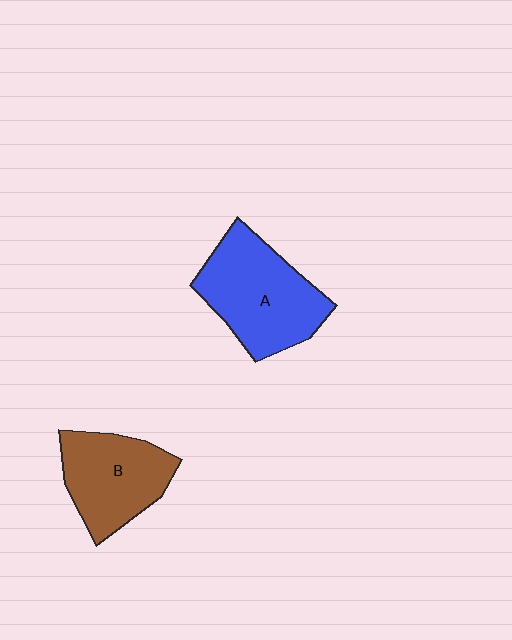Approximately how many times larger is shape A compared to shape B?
Approximately 1.2 times.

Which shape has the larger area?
Shape A (blue).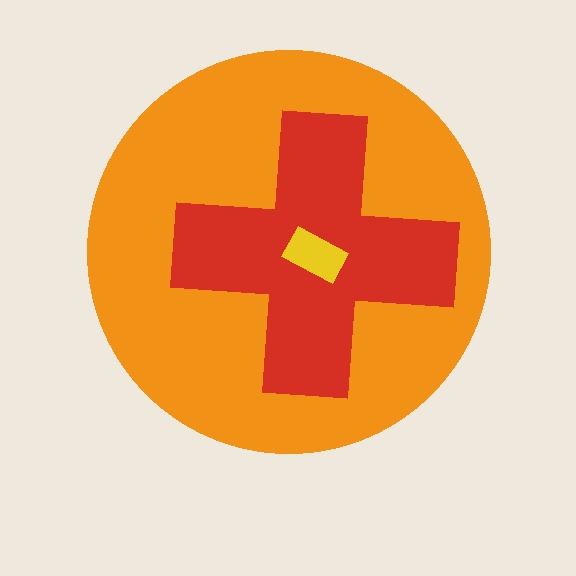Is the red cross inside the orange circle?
Yes.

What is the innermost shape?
The yellow rectangle.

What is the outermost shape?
The orange circle.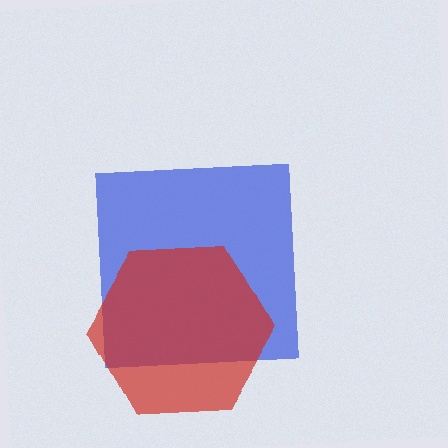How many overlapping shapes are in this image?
There are 2 overlapping shapes in the image.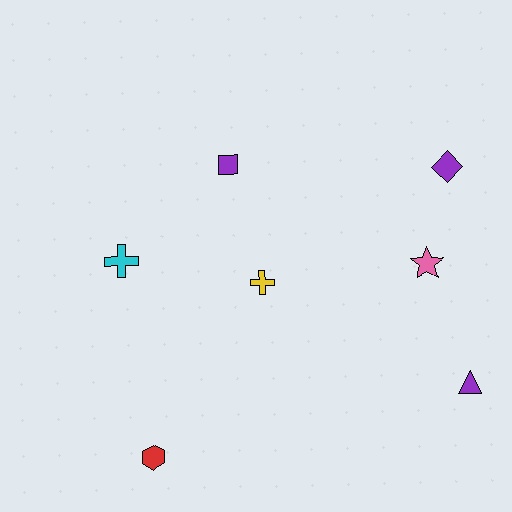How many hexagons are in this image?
There is 1 hexagon.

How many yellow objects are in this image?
There is 1 yellow object.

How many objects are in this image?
There are 7 objects.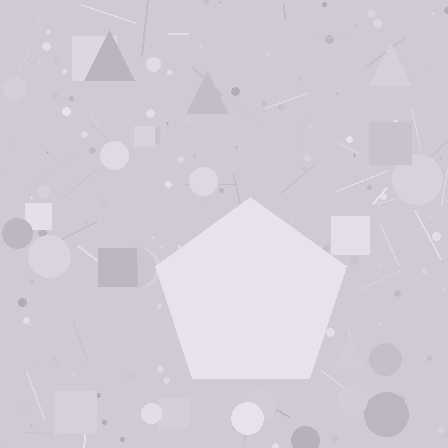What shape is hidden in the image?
A pentagon is hidden in the image.